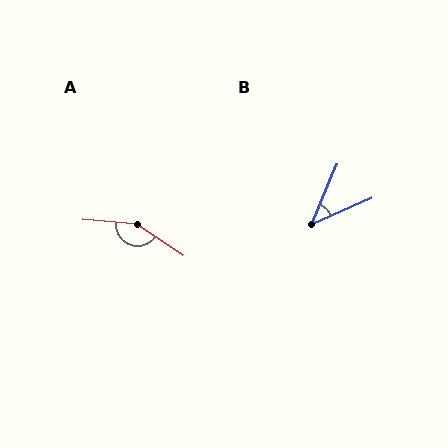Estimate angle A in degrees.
Approximately 151 degrees.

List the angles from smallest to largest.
B (43°), A (151°).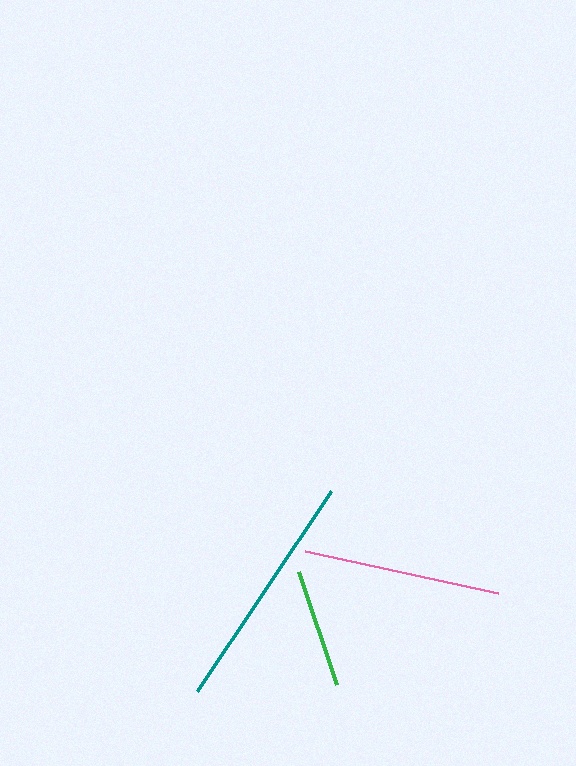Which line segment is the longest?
The teal line is the longest at approximately 240 pixels.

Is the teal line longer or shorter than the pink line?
The teal line is longer than the pink line.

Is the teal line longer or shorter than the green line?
The teal line is longer than the green line.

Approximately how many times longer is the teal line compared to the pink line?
The teal line is approximately 1.2 times the length of the pink line.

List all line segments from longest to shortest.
From longest to shortest: teal, pink, green.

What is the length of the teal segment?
The teal segment is approximately 240 pixels long.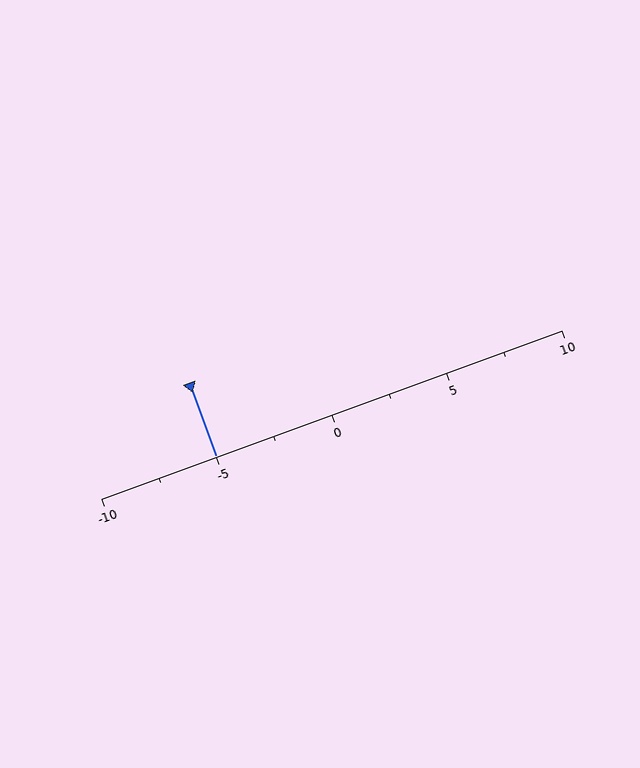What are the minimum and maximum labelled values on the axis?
The axis runs from -10 to 10.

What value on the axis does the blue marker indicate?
The marker indicates approximately -5.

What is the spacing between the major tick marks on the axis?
The major ticks are spaced 5 apart.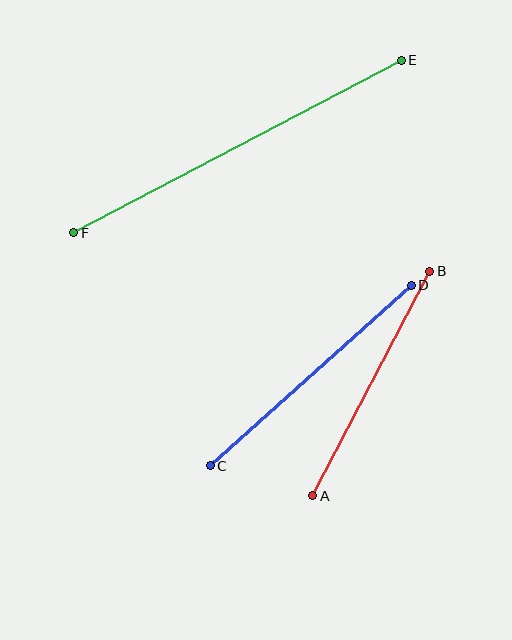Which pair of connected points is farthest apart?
Points E and F are farthest apart.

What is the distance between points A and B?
The distance is approximately 253 pixels.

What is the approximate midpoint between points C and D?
The midpoint is at approximately (311, 375) pixels.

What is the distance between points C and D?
The distance is approximately 270 pixels.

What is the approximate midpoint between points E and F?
The midpoint is at approximately (238, 147) pixels.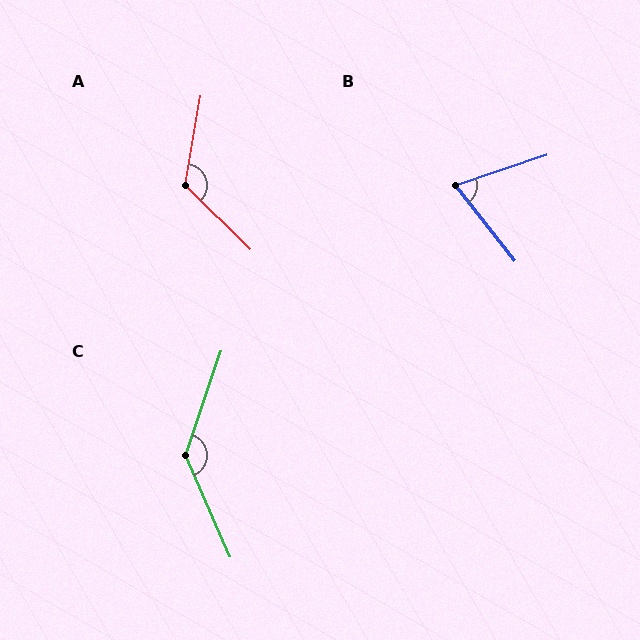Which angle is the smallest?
B, at approximately 70 degrees.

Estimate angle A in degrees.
Approximately 125 degrees.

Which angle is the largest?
C, at approximately 138 degrees.